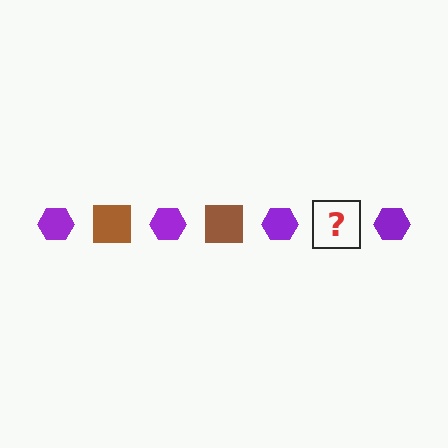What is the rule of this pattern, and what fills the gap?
The rule is that the pattern alternates between purple hexagon and brown square. The gap should be filled with a brown square.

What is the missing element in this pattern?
The missing element is a brown square.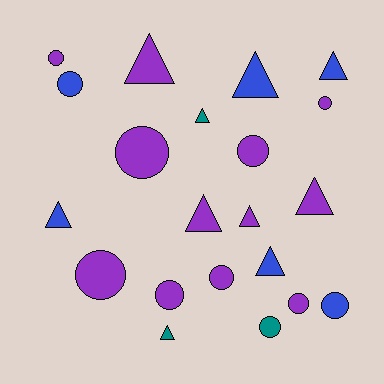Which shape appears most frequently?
Circle, with 11 objects.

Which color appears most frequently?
Purple, with 12 objects.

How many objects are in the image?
There are 21 objects.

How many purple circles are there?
There are 8 purple circles.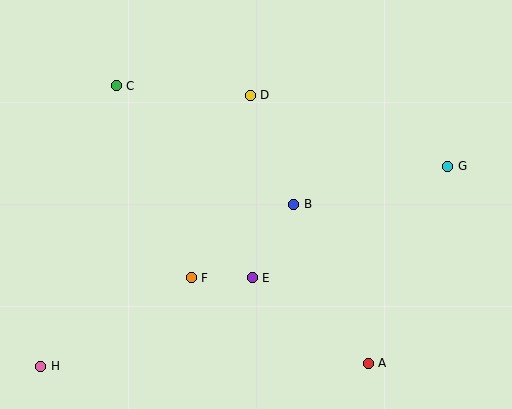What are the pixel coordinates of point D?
Point D is at (250, 95).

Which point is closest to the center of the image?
Point B at (294, 204) is closest to the center.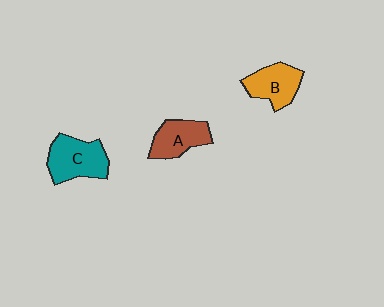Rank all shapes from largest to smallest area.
From largest to smallest: C (teal), B (orange), A (brown).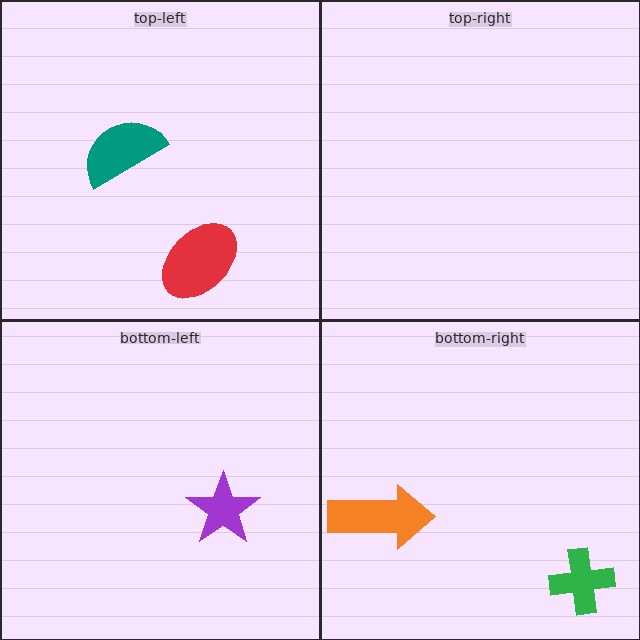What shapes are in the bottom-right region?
The green cross, the orange arrow.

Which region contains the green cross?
The bottom-right region.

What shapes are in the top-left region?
The red ellipse, the teal semicircle.